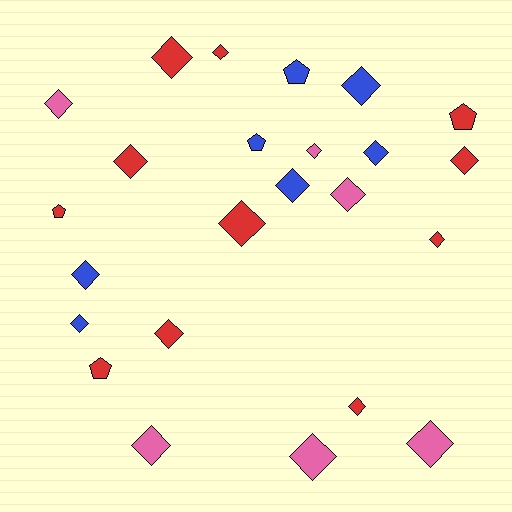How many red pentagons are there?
There are 3 red pentagons.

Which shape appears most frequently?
Diamond, with 19 objects.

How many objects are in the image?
There are 24 objects.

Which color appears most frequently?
Red, with 11 objects.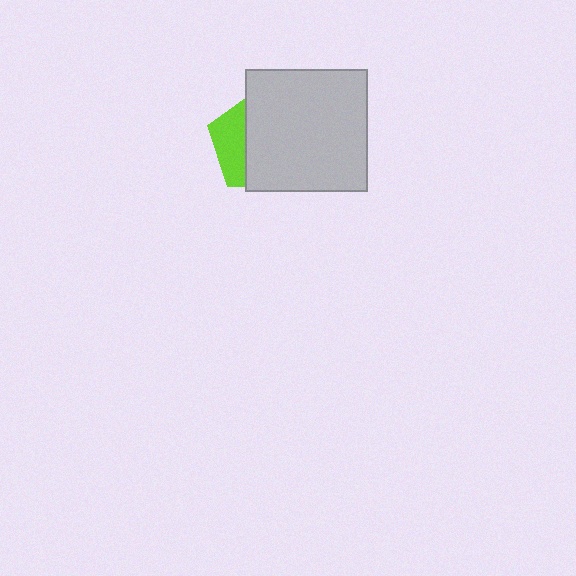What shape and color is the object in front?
The object in front is a light gray square.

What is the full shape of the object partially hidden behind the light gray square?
The partially hidden object is a lime pentagon.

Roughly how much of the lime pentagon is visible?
A small part of it is visible (roughly 31%).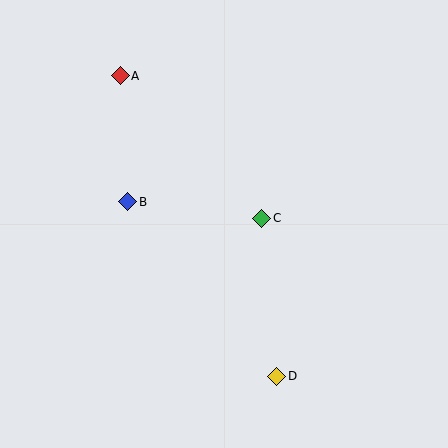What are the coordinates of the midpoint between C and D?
The midpoint between C and D is at (269, 297).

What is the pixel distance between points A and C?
The distance between A and C is 201 pixels.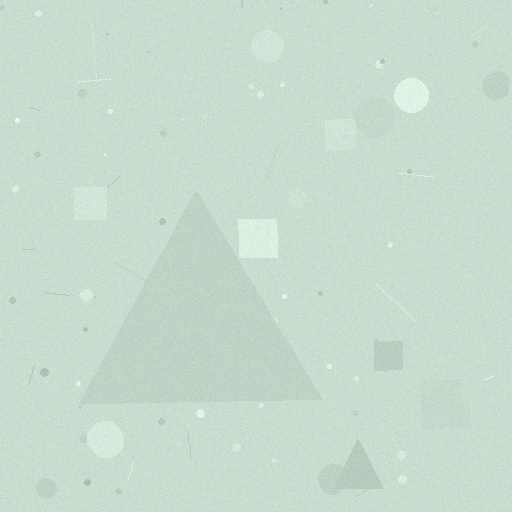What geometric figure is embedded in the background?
A triangle is embedded in the background.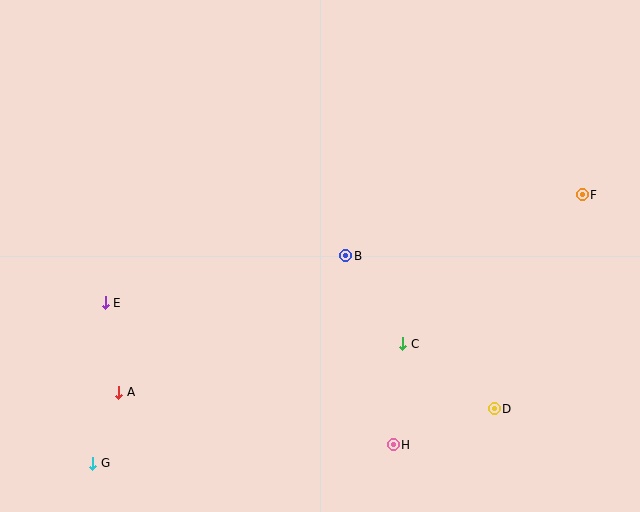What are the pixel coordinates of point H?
Point H is at (393, 445).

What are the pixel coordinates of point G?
Point G is at (93, 463).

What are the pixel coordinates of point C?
Point C is at (403, 344).